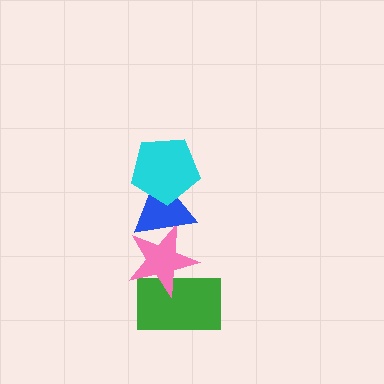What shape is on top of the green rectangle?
The pink star is on top of the green rectangle.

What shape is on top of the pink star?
The blue triangle is on top of the pink star.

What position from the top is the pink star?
The pink star is 3rd from the top.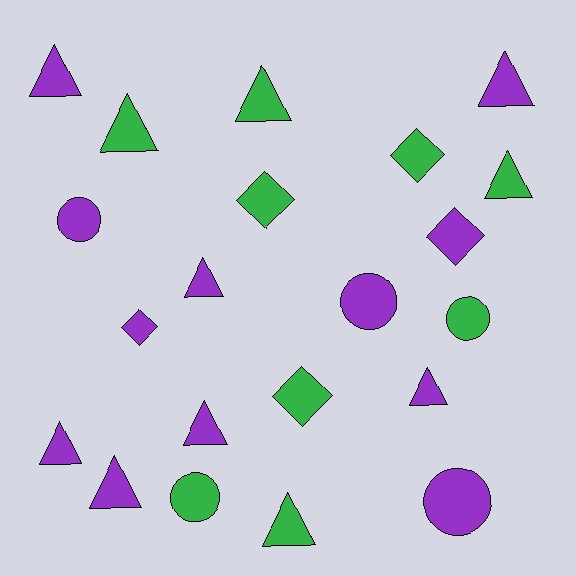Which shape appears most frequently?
Triangle, with 11 objects.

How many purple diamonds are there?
There are 2 purple diamonds.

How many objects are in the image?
There are 21 objects.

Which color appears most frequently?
Purple, with 12 objects.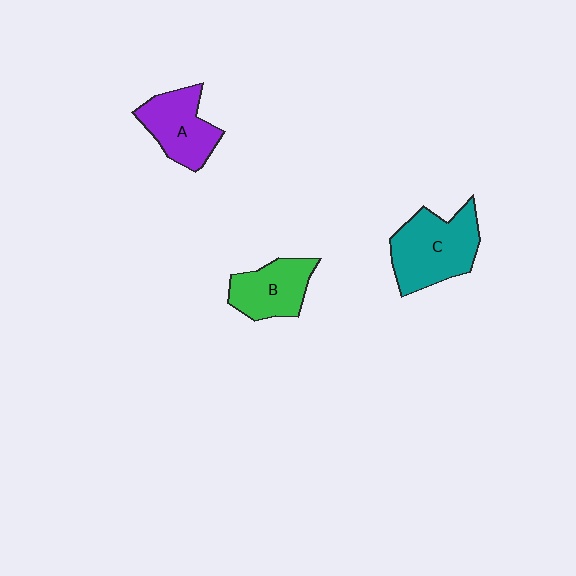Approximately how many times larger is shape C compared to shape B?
Approximately 1.4 times.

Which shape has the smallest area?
Shape B (green).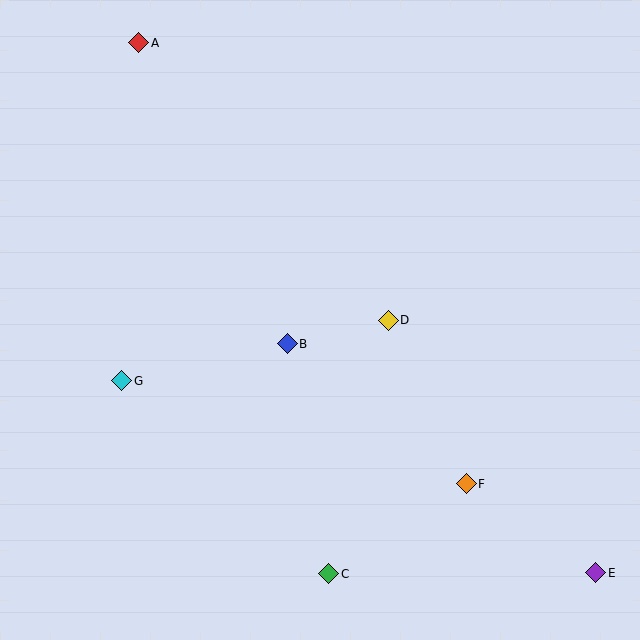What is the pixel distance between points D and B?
The distance between D and B is 103 pixels.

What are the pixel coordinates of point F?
Point F is at (466, 484).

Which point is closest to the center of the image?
Point B at (287, 344) is closest to the center.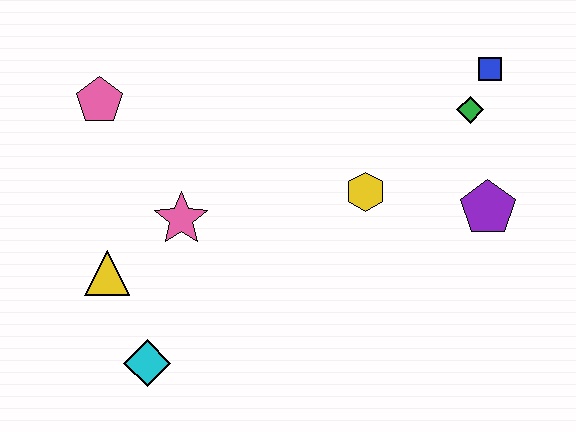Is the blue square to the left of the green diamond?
No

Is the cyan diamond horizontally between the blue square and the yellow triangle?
Yes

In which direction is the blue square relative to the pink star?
The blue square is to the right of the pink star.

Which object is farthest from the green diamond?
The cyan diamond is farthest from the green diamond.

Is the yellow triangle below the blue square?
Yes